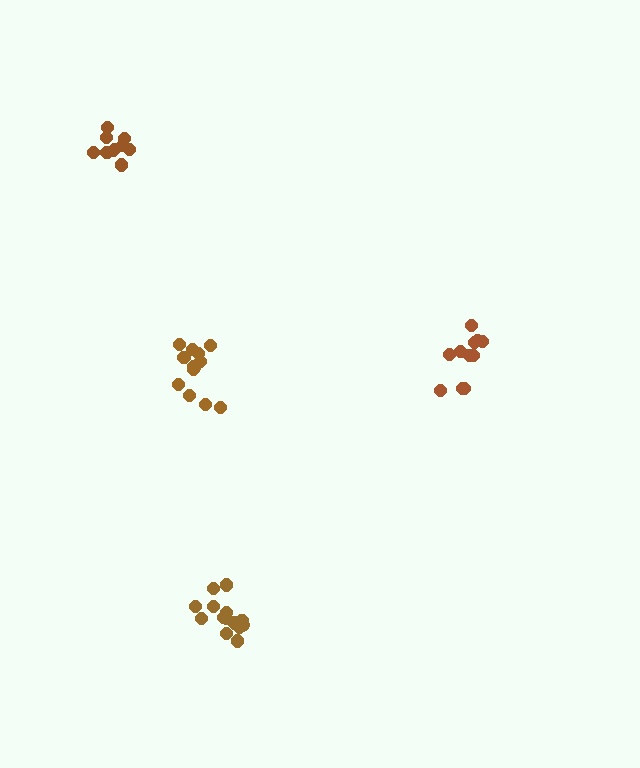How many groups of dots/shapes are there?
There are 4 groups.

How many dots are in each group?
Group 1: 10 dots, Group 2: 14 dots, Group 3: 13 dots, Group 4: 11 dots (48 total).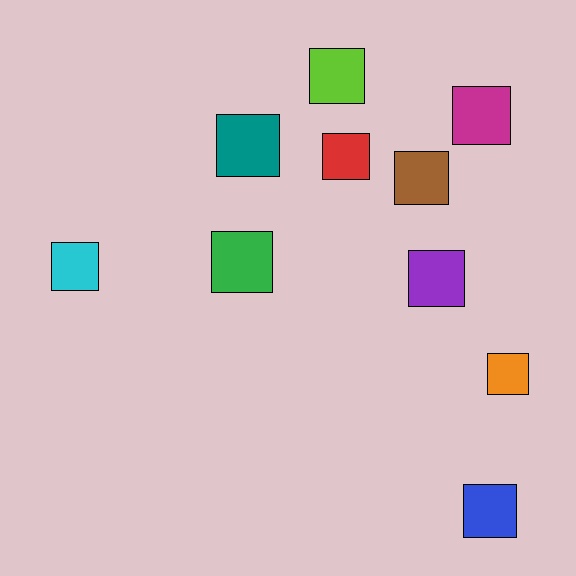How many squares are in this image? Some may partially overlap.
There are 10 squares.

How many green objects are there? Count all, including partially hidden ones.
There is 1 green object.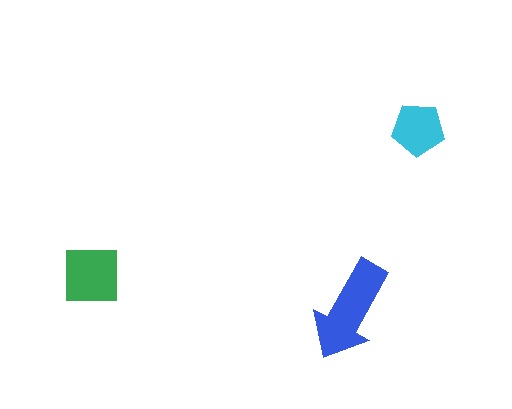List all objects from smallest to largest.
The cyan pentagon, the green square, the blue arrow.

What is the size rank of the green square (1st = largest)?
2nd.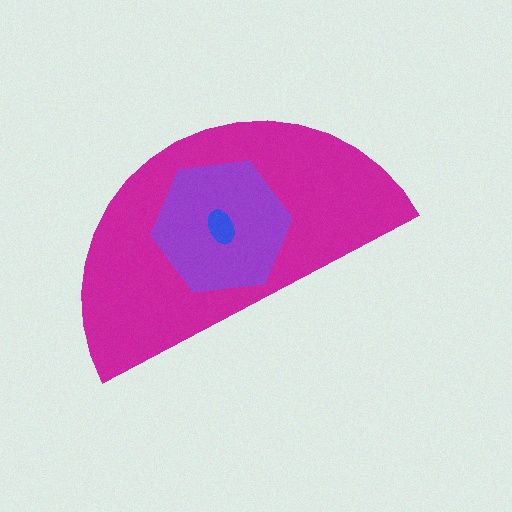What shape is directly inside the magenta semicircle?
The purple hexagon.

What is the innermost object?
The blue ellipse.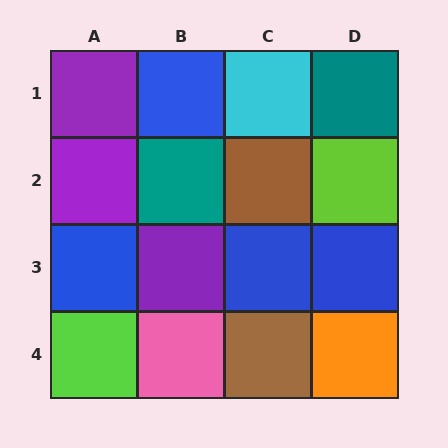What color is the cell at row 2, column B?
Teal.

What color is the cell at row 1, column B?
Blue.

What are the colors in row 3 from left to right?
Blue, purple, blue, blue.